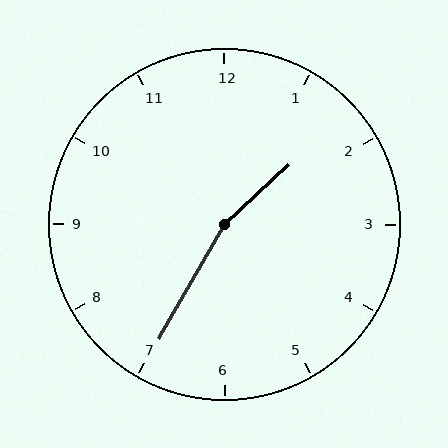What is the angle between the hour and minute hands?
Approximately 162 degrees.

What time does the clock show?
1:35.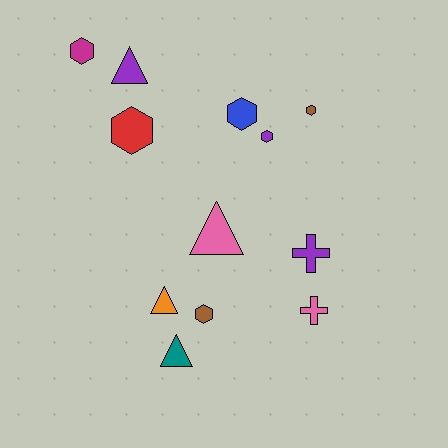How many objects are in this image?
There are 12 objects.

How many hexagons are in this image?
There are 6 hexagons.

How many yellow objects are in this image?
There are no yellow objects.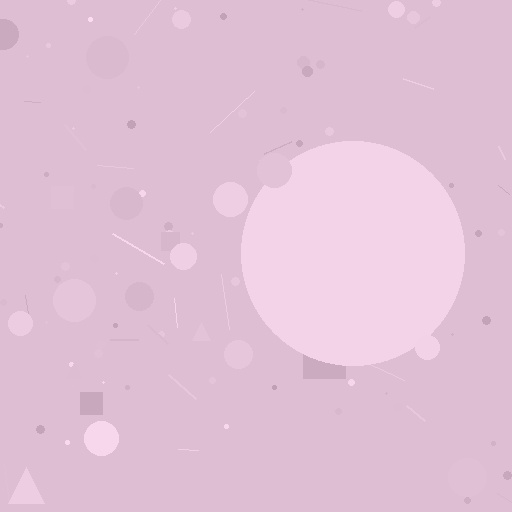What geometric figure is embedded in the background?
A circle is embedded in the background.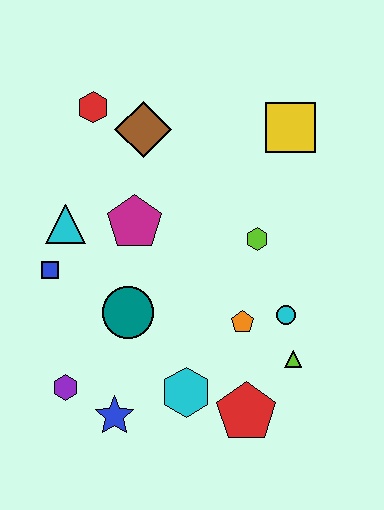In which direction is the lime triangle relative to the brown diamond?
The lime triangle is below the brown diamond.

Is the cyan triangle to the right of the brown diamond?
No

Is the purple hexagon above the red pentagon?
Yes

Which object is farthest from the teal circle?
The yellow square is farthest from the teal circle.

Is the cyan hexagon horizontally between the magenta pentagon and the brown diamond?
No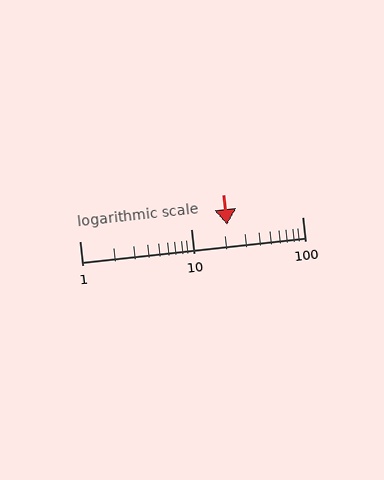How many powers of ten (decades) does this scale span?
The scale spans 2 decades, from 1 to 100.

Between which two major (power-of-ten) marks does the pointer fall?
The pointer is between 10 and 100.